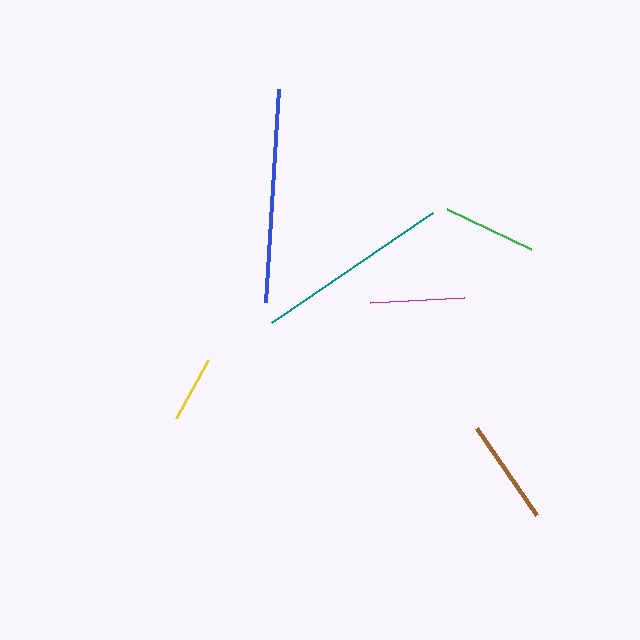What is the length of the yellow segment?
The yellow segment is approximately 66 pixels long.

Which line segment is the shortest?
The yellow line is the shortest at approximately 66 pixels.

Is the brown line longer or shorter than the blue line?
The blue line is longer than the brown line.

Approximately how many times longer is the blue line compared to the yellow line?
The blue line is approximately 3.2 times the length of the yellow line.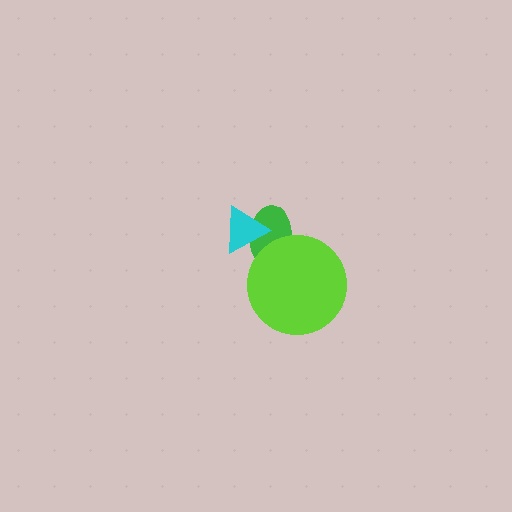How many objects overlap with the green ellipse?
2 objects overlap with the green ellipse.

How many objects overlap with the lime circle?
1 object overlaps with the lime circle.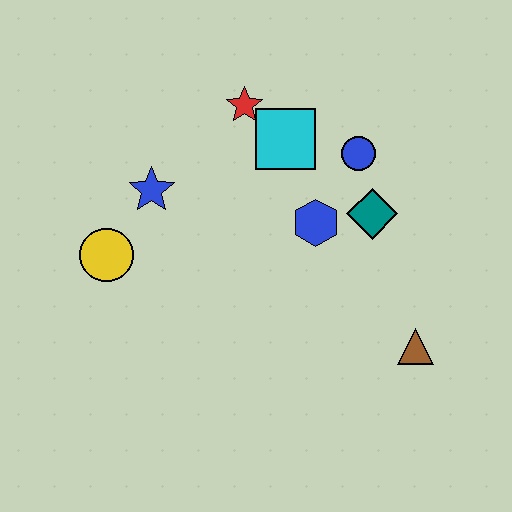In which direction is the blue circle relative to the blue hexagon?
The blue circle is above the blue hexagon.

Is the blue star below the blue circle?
Yes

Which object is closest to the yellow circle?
The blue star is closest to the yellow circle.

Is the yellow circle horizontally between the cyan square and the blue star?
No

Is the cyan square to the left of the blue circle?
Yes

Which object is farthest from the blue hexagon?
The yellow circle is farthest from the blue hexagon.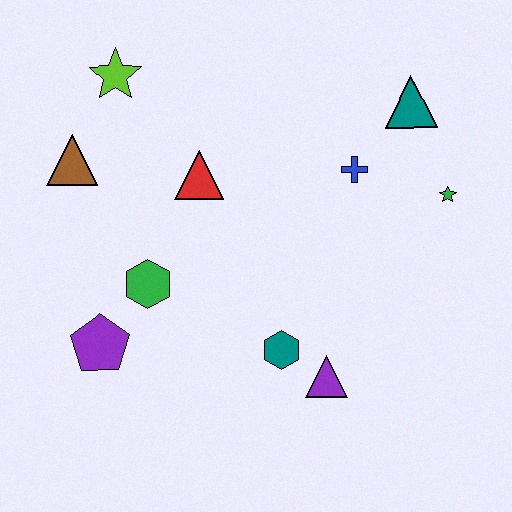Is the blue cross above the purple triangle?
Yes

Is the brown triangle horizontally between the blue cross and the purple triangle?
No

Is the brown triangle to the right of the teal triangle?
No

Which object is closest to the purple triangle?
The teal hexagon is closest to the purple triangle.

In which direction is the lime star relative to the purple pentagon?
The lime star is above the purple pentagon.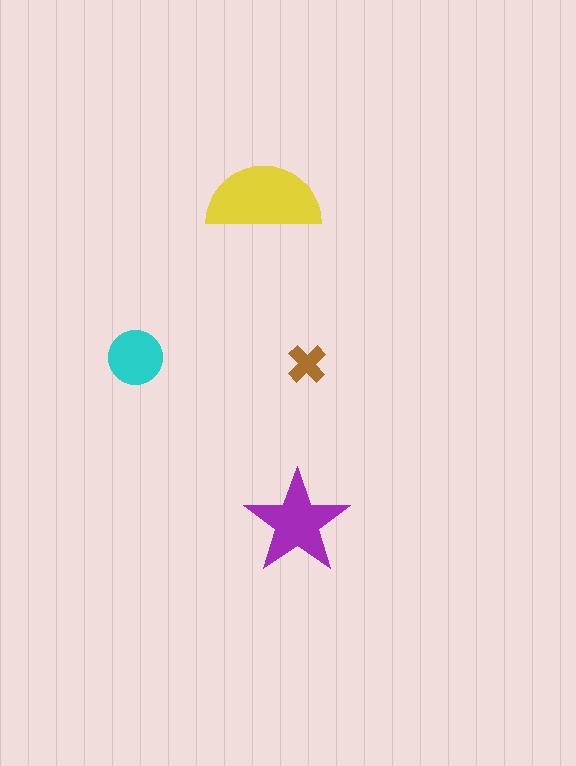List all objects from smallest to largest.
The brown cross, the cyan circle, the purple star, the yellow semicircle.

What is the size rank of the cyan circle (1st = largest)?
3rd.